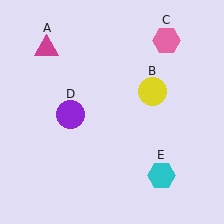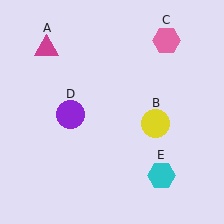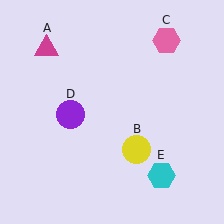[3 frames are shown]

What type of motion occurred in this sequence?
The yellow circle (object B) rotated clockwise around the center of the scene.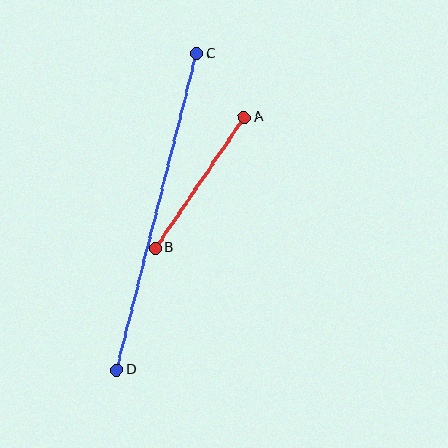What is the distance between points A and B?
The distance is approximately 158 pixels.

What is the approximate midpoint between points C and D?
The midpoint is at approximately (157, 212) pixels.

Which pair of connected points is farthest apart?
Points C and D are farthest apart.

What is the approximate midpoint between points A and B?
The midpoint is at approximately (200, 183) pixels.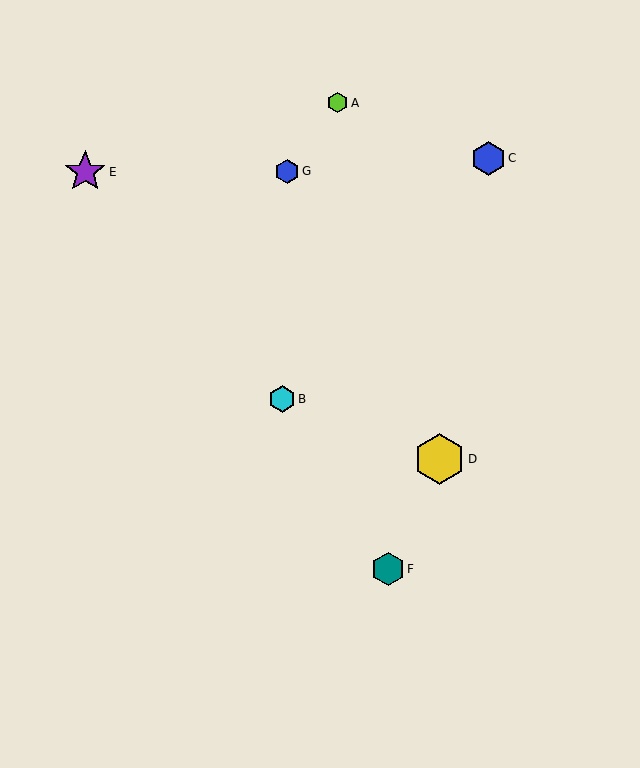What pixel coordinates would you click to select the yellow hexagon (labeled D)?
Click at (440, 459) to select the yellow hexagon D.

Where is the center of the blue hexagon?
The center of the blue hexagon is at (488, 158).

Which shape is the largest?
The yellow hexagon (labeled D) is the largest.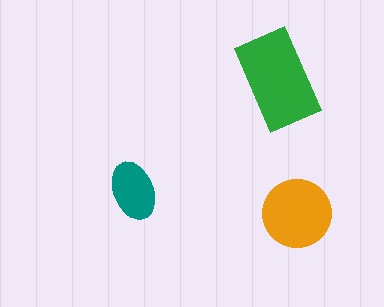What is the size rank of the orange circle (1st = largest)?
2nd.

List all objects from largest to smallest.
The green rectangle, the orange circle, the teal ellipse.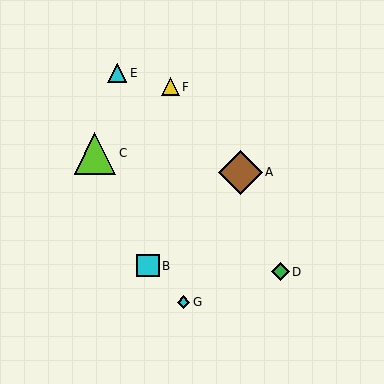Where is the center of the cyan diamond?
The center of the cyan diamond is at (183, 302).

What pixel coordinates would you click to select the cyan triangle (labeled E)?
Click at (117, 73) to select the cyan triangle E.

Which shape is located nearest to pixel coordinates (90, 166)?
The lime triangle (labeled C) at (95, 153) is nearest to that location.